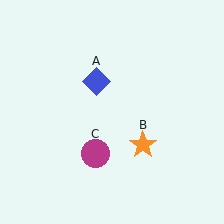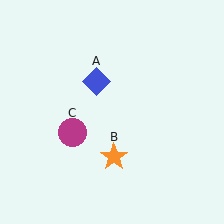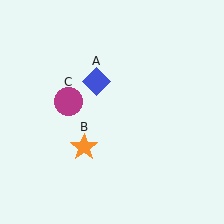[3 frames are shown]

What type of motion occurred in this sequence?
The orange star (object B), magenta circle (object C) rotated clockwise around the center of the scene.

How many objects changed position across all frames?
2 objects changed position: orange star (object B), magenta circle (object C).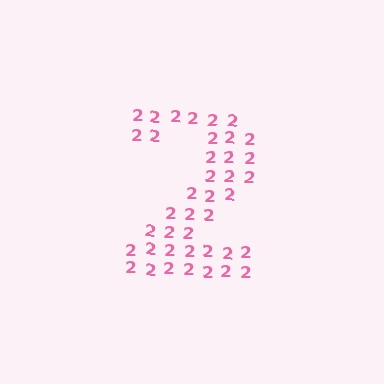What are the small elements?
The small elements are digit 2's.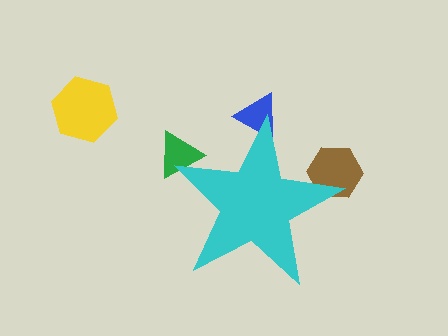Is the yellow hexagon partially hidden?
No, the yellow hexagon is fully visible.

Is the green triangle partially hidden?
Yes, the green triangle is partially hidden behind the cyan star.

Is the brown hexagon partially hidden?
Yes, the brown hexagon is partially hidden behind the cyan star.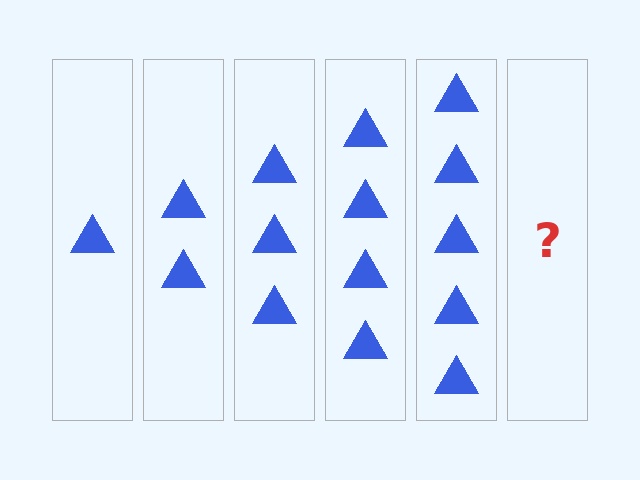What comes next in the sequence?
The next element should be 6 triangles.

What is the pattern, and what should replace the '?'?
The pattern is that each step adds one more triangle. The '?' should be 6 triangles.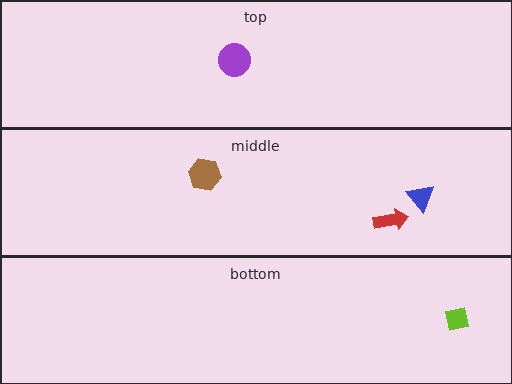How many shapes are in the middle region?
3.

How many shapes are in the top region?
1.